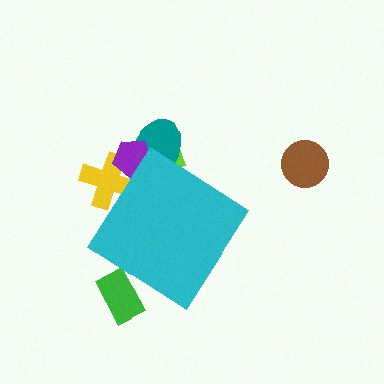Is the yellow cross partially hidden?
Yes, the yellow cross is partially hidden behind the cyan diamond.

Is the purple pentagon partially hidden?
Yes, the purple pentagon is partially hidden behind the cyan diamond.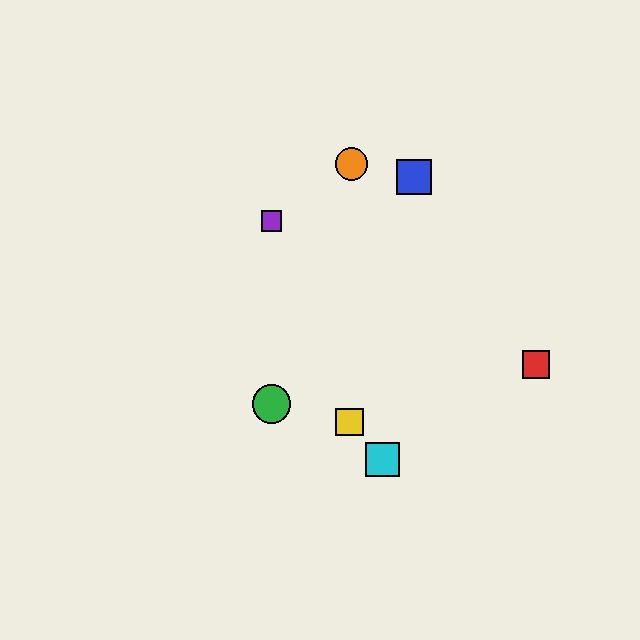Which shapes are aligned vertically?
The green circle, the purple square are aligned vertically.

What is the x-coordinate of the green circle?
The green circle is at x≈272.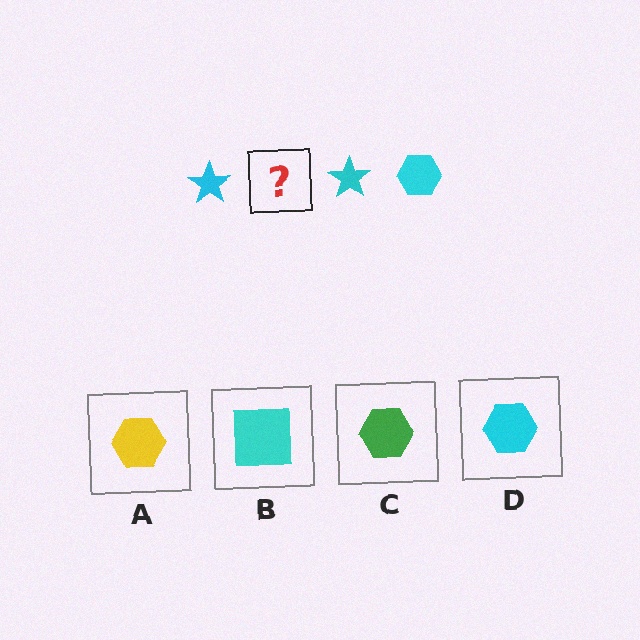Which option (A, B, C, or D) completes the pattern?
D.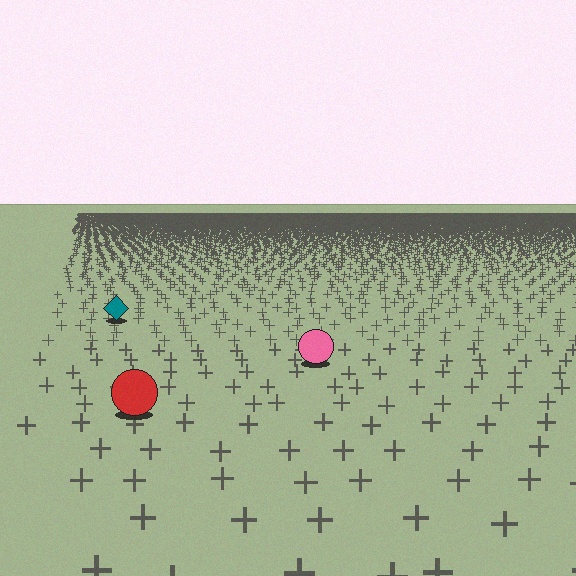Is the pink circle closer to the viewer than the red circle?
No. The red circle is closer — you can tell from the texture gradient: the ground texture is coarser near it.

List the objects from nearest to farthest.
From nearest to farthest: the red circle, the pink circle, the teal diamond.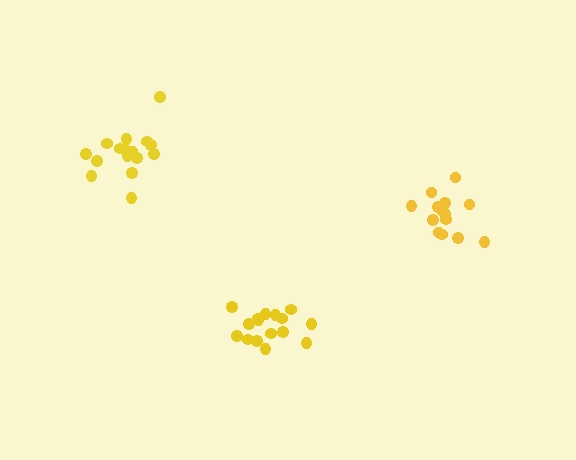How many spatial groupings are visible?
There are 3 spatial groupings.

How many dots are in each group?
Group 1: 16 dots, Group 2: 17 dots, Group 3: 14 dots (47 total).